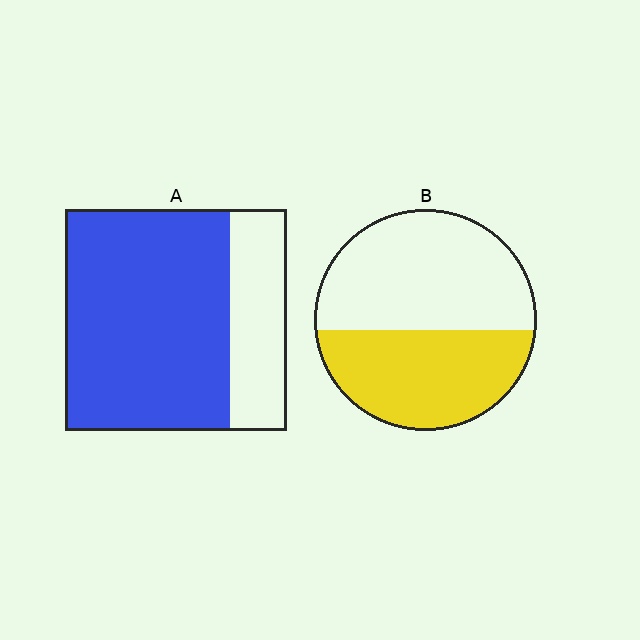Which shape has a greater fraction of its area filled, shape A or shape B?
Shape A.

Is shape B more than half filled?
No.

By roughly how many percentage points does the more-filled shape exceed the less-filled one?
By roughly 30 percentage points (A over B).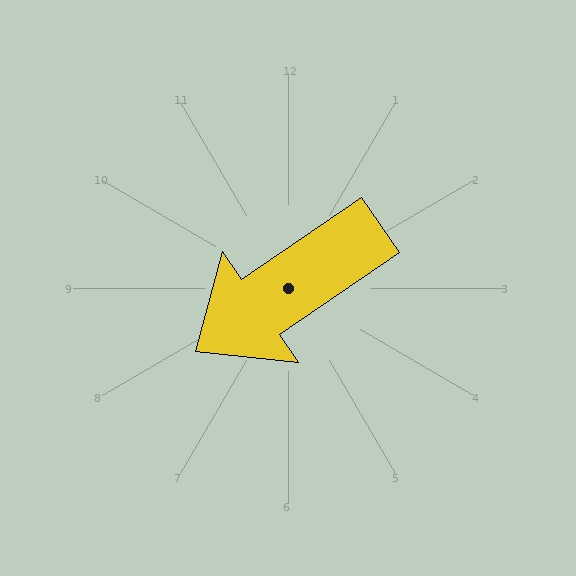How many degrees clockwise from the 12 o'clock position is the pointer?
Approximately 236 degrees.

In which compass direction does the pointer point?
Southwest.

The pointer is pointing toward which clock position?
Roughly 8 o'clock.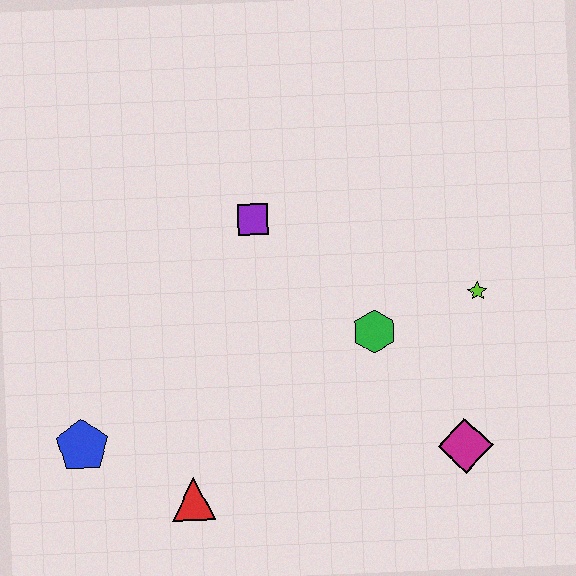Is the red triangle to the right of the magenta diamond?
No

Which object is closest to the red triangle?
The blue pentagon is closest to the red triangle.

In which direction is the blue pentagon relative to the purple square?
The blue pentagon is below the purple square.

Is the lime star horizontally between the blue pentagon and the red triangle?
No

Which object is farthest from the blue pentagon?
The lime star is farthest from the blue pentagon.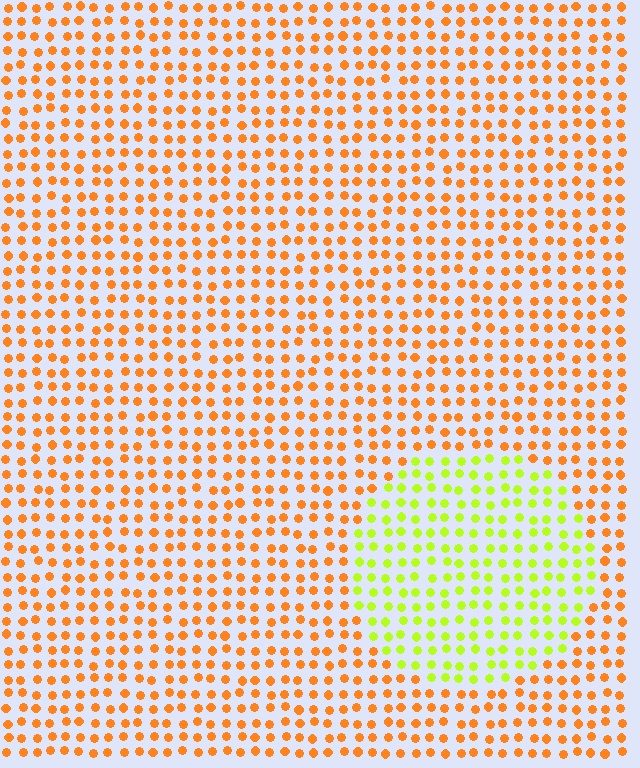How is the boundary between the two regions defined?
The boundary is defined purely by a slight shift in hue (about 53 degrees). Spacing, size, and orientation are identical on both sides.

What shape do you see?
I see a circle.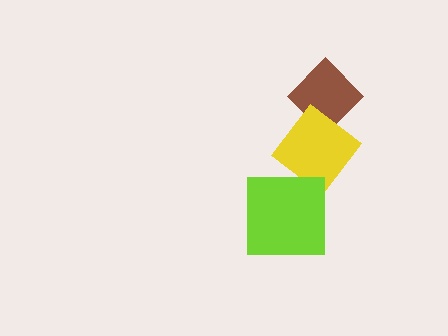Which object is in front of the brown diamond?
The yellow diamond is in front of the brown diamond.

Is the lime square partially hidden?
No, no other shape covers it.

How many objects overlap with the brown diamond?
1 object overlaps with the brown diamond.